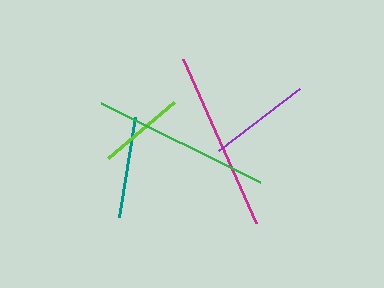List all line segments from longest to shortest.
From longest to shortest: magenta, green, purple, teal, lime.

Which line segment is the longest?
The magenta line is the longest at approximately 179 pixels.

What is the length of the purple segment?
The purple segment is approximately 102 pixels long.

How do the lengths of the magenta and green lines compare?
The magenta and green lines are approximately the same length.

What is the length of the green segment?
The green segment is approximately 177 pixels long.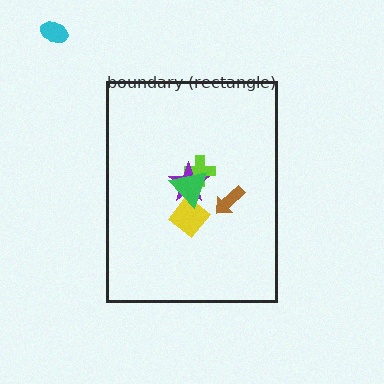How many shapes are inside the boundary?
5 inside, 1 outside.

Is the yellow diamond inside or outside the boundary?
Inside.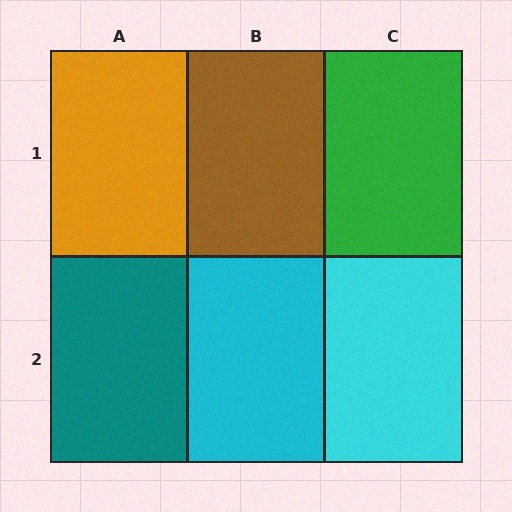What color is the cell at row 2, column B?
Cyan.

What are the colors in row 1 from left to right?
Orange, brown, green.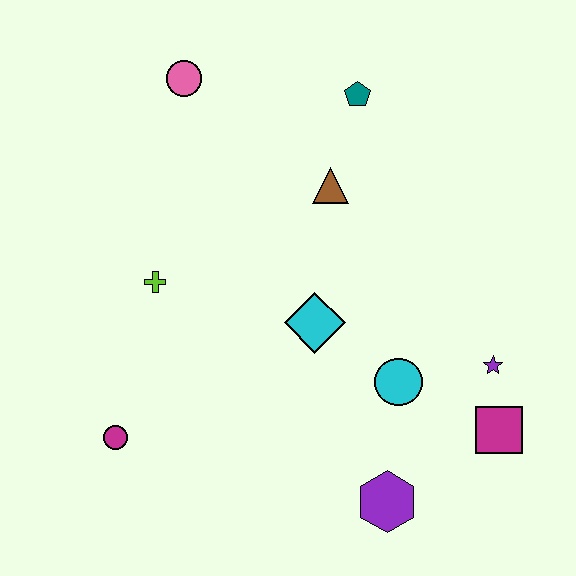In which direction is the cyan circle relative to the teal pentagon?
The cyan circle is below the teal pentagon.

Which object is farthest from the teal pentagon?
The magenta circle is farthest from the teal pentagon.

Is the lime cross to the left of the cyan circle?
Yes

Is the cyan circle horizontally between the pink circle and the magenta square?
Yes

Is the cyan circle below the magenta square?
No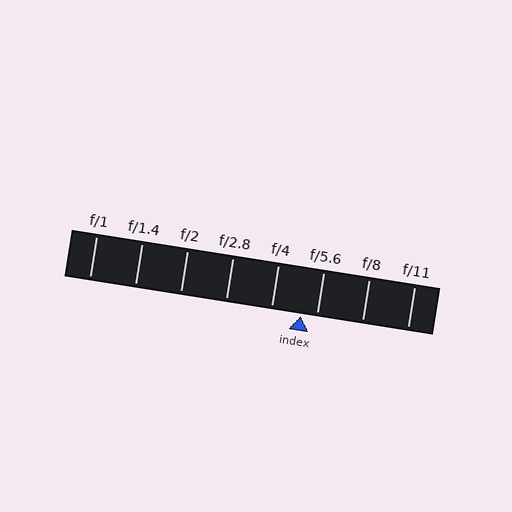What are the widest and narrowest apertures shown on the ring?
The widest aperture shown is f/1 and the narrowest is f/11.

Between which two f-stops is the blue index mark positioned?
The index mark is between f/4 and f/5.6.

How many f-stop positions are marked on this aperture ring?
There are 8 f-stop positions marked.